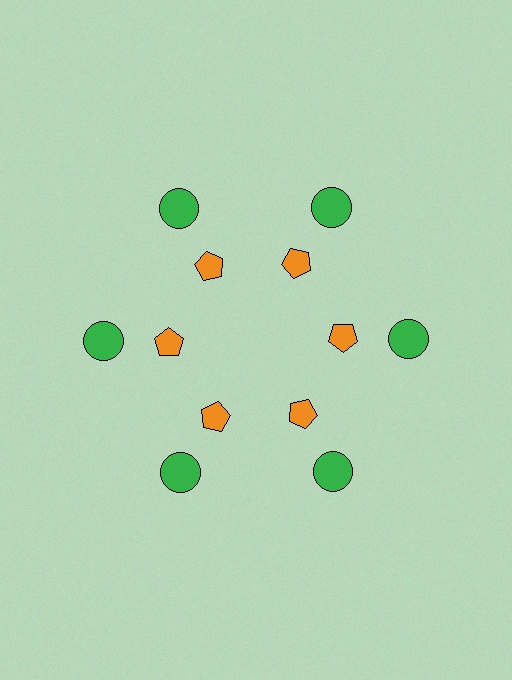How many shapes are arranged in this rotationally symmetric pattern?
There are 12 shapes, arranged in 6 groups of 2.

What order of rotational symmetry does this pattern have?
This pattern has 6-fold rotational symmetry.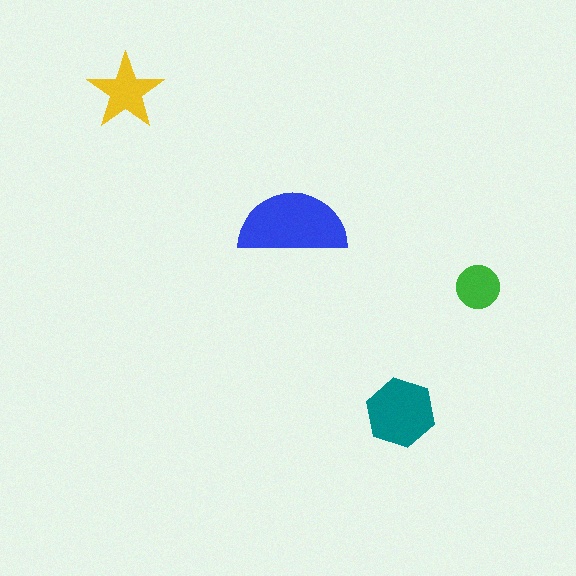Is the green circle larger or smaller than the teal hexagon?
Smaller.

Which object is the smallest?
The green circle.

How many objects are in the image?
There are 4 objects in the image.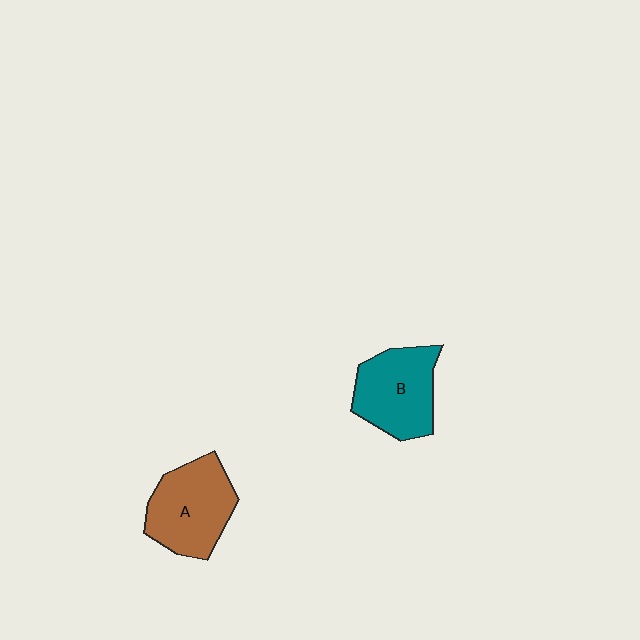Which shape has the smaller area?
Shape B (teal).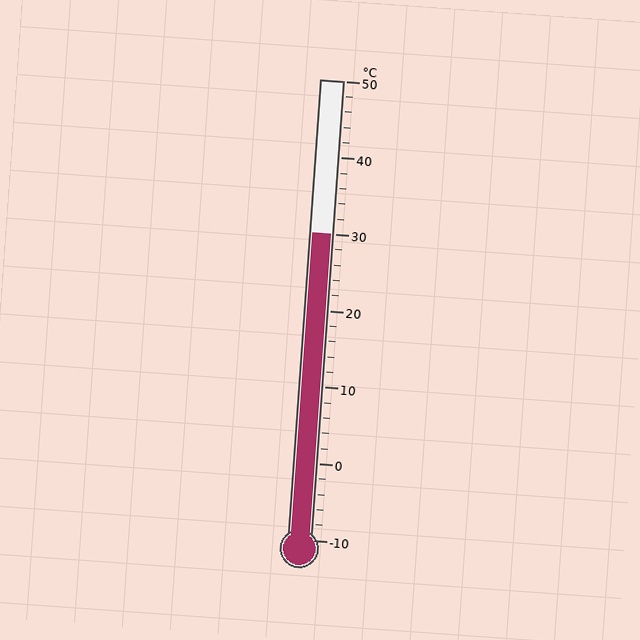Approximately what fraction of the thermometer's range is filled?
The thermometer is filled to approximately 65% of its range.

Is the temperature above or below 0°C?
The temperature is above 0°C.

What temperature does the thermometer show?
The thermometer shows approximately 30°C.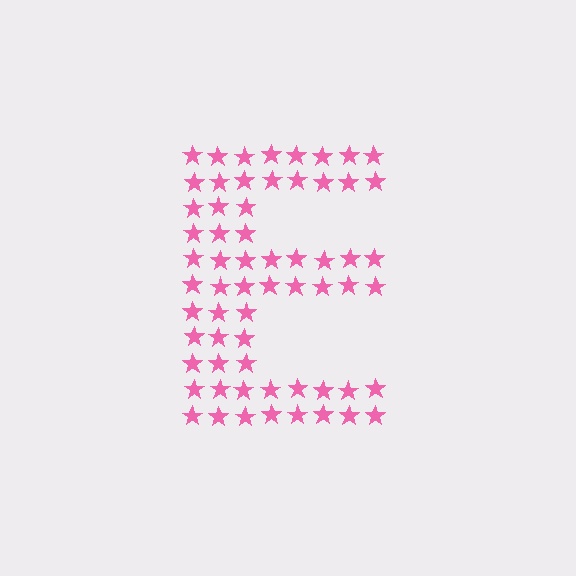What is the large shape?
The large shape is the letter E.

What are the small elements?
The small elements are stars.